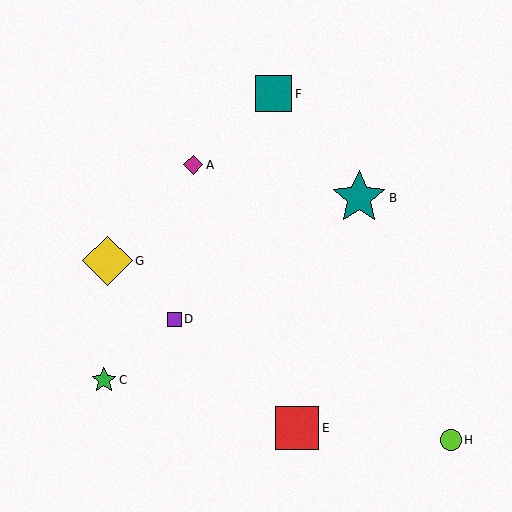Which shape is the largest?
The teal star (labeled B) is the largest.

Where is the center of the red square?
The center of the red square is at (297, 428).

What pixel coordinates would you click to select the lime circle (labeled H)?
Click at (451, 440) to select the lime circle H.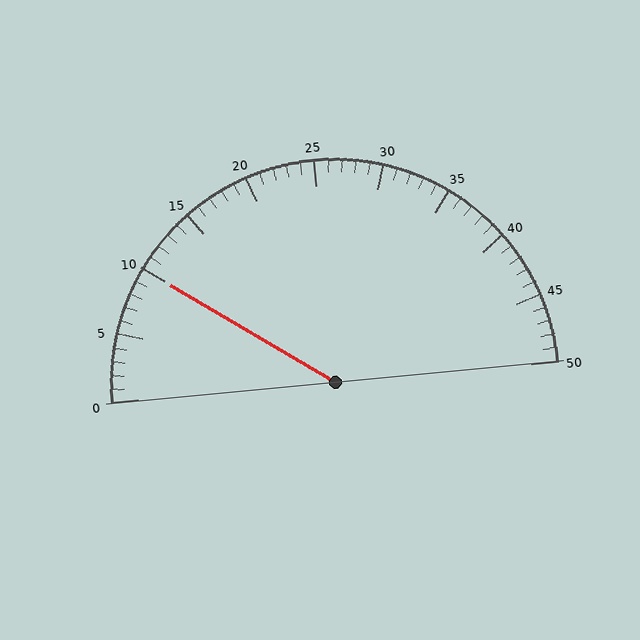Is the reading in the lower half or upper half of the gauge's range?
The reading is in the lower half of the range (0 to 50).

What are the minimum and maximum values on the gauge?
The gauge ranges from 0 to 50.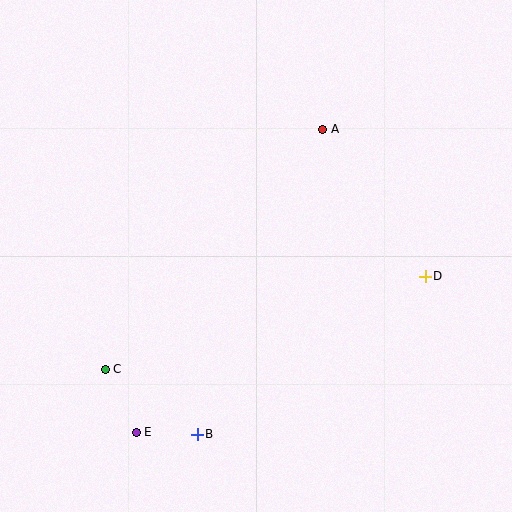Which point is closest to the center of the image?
Point A at (323, 129) is closest to the center.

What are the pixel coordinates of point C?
Point C is at (105, 369).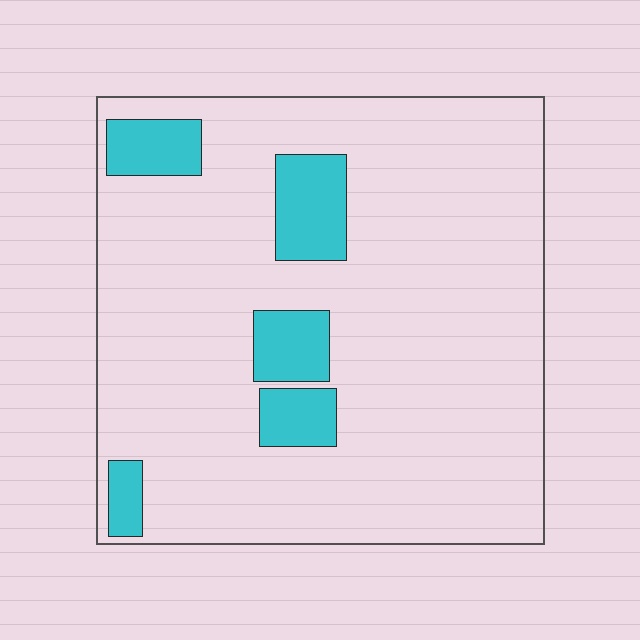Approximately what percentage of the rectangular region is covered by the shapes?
Approximately 15%.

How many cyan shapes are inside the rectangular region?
5.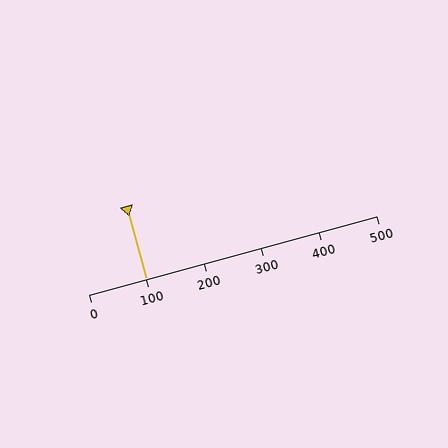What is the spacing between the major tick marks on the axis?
The major ticks are spaced 100 apart.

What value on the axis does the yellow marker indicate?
The marker indicates approximately 100.